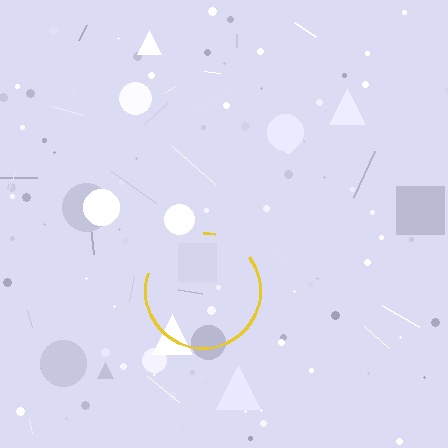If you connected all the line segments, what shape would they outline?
They would outline a circle.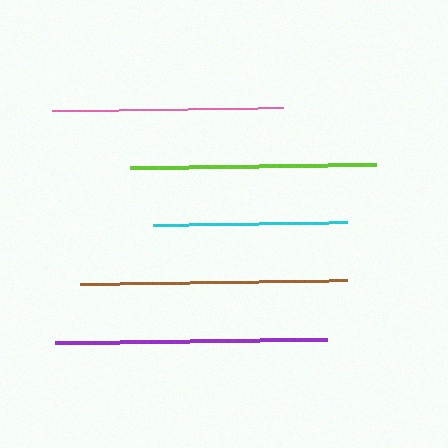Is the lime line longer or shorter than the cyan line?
The lime line is longer than the cyan line.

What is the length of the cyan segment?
The cyan segment is approximately 195 pixels long.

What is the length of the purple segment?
The purple segment is approximately 272 pixels long.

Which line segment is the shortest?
The cyan line is the shortest at approximately 195 pixels.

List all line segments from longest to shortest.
From longest to shortest: purple, brown, lime, pink, cyan.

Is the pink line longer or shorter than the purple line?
The purple line is longer than the pink line.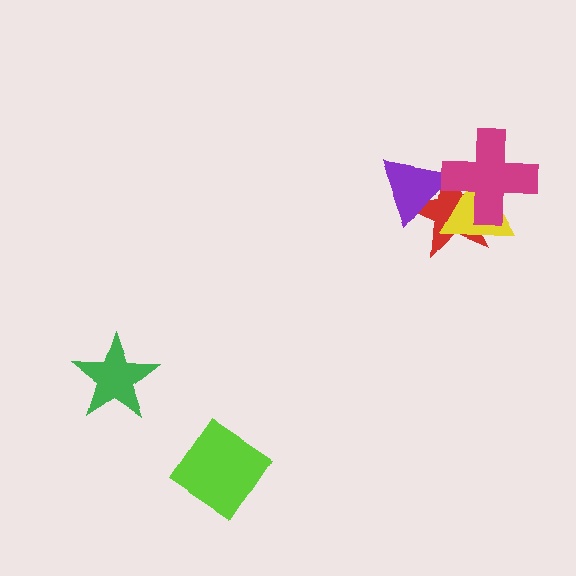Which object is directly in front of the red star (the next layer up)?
The yellow triangle is directly in front of the red star.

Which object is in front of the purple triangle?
The magenta cross is in front of the purple triangle.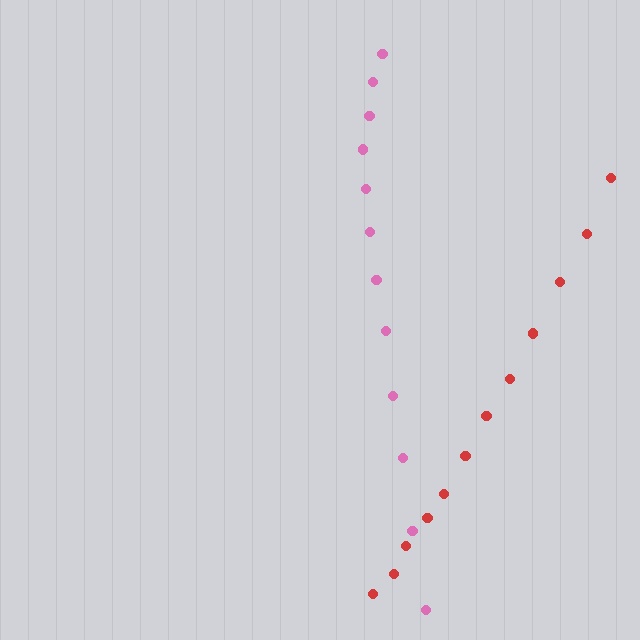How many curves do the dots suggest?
There are 2 distinct paths.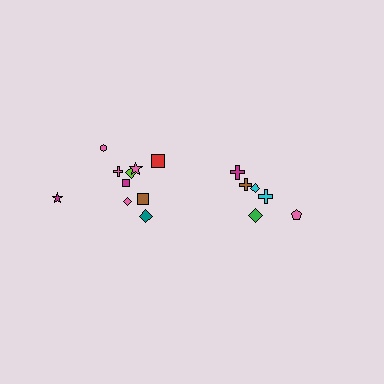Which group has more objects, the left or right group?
The left group.